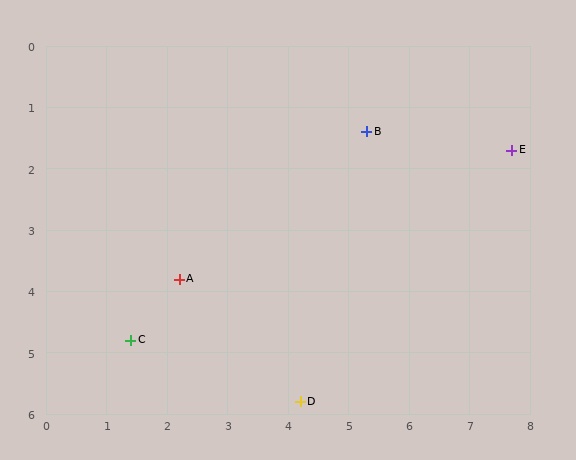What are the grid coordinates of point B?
Point B is at approximately (5.3, 1.4).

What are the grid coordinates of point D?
Point D is at approximately (4.2, 5.8).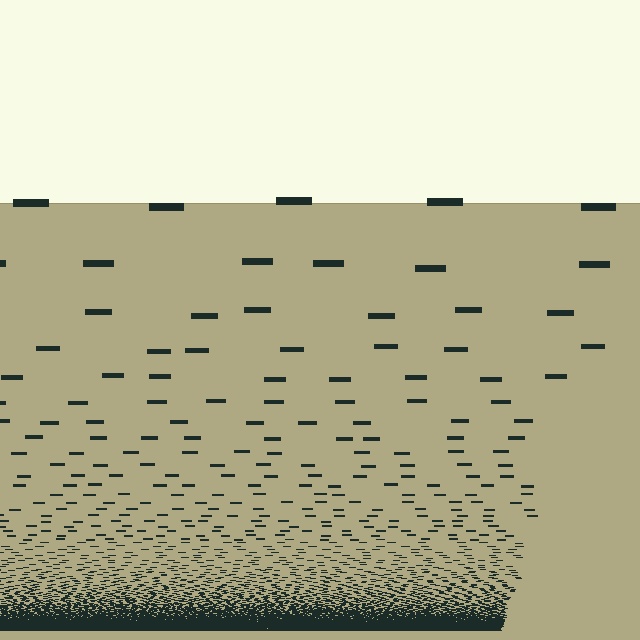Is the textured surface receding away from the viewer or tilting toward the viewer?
The surface appears to tilt toward the viewer. Texture elements get larger and sparser toward the top.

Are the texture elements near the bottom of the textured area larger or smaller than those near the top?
Smaller. The gradient is inverted — elements near the bottom are smaller and denser.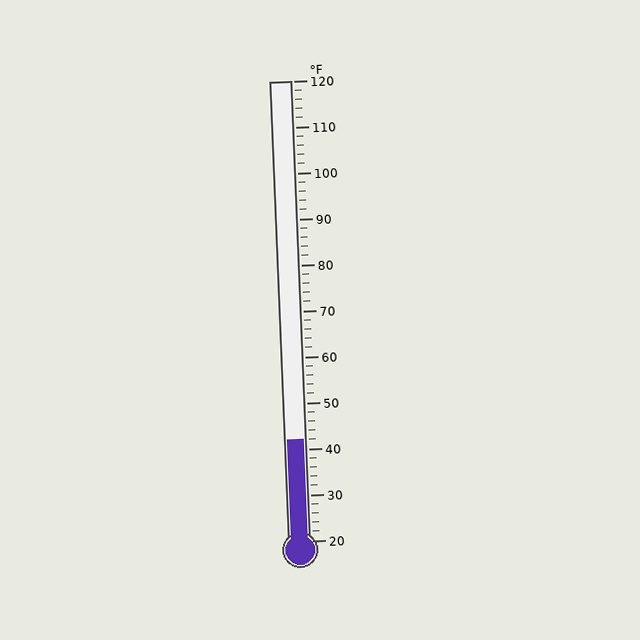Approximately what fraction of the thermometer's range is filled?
The thermometer is filled to approximately 20% of its range.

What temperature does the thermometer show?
The thermometer shows approximately 42°F.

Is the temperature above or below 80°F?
The temperature is below 80°F.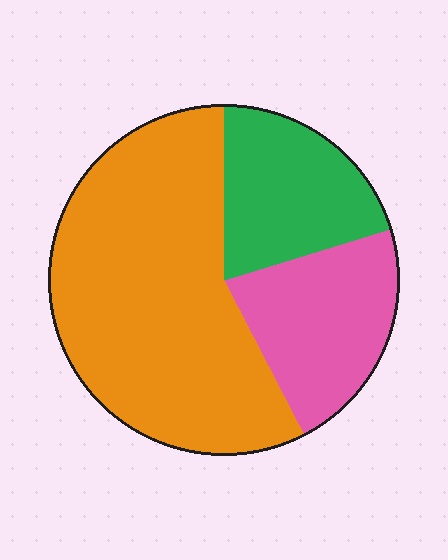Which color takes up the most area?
Orange, at roughly 60%.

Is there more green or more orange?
Orange.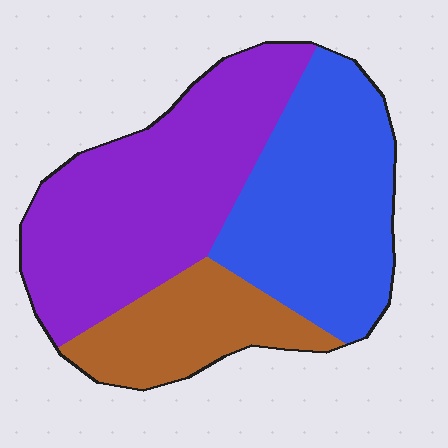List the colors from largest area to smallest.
From largest to smallest: purple, blue, brown.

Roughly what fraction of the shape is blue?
Blue takes up between a third and a half of the shape.